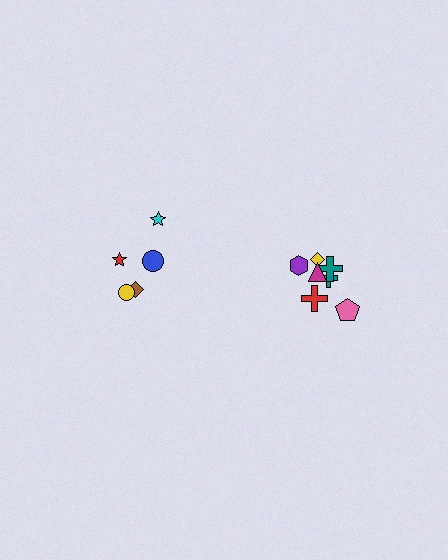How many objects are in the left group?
There are 5 objects.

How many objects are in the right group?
There are 7 objects.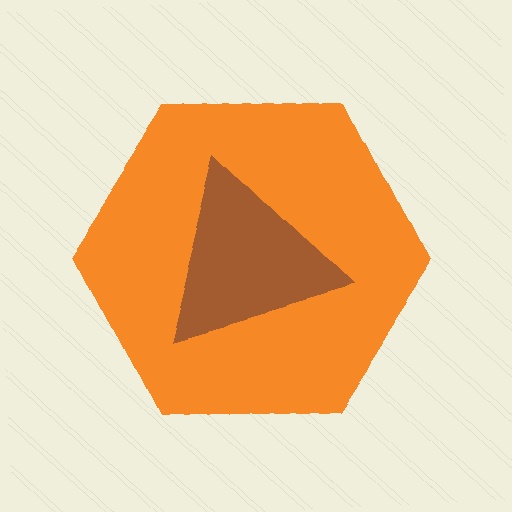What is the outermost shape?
The orange hexagon.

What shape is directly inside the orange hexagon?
The brown triangle.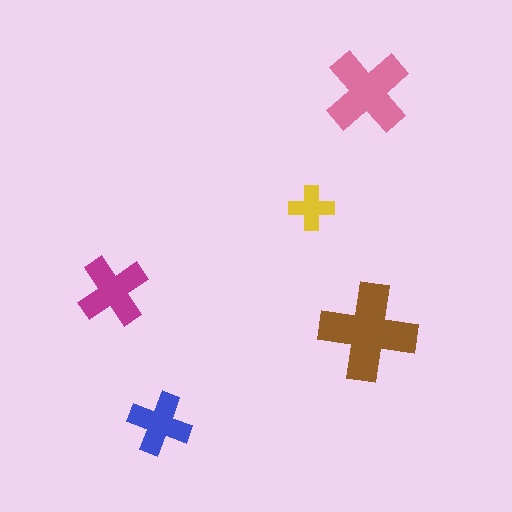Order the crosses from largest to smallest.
the brown one, the pink one, the magenta one, the blue one, the yellow one.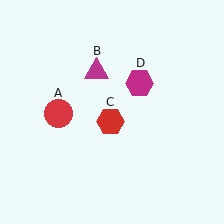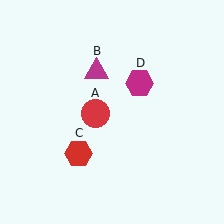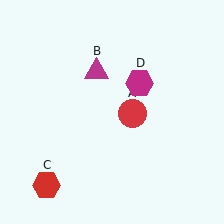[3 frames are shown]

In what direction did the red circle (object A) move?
The red circle (object A) moved right.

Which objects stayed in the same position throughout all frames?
Magenta triangle (object B) and magenta hexagon (object D) remained stationary.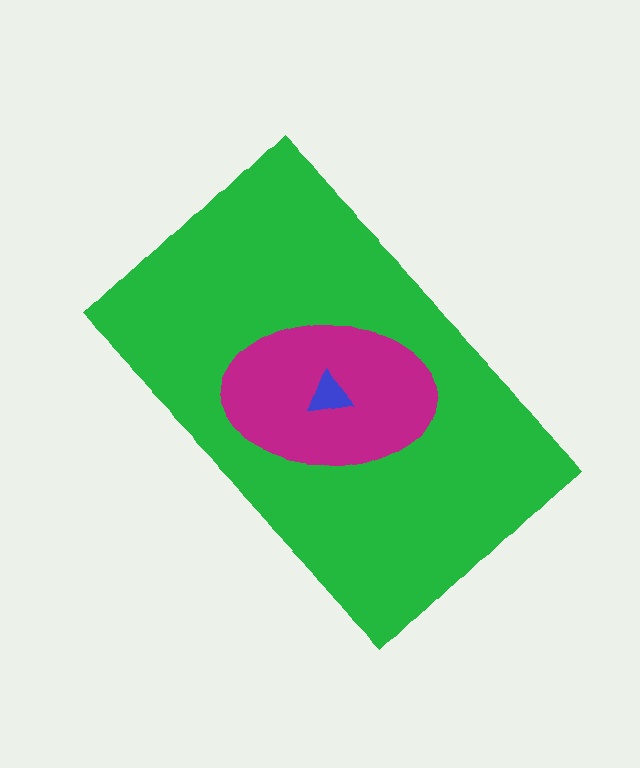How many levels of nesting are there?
3.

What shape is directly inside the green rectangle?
The magenta ellipse.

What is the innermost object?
The blue triangle.